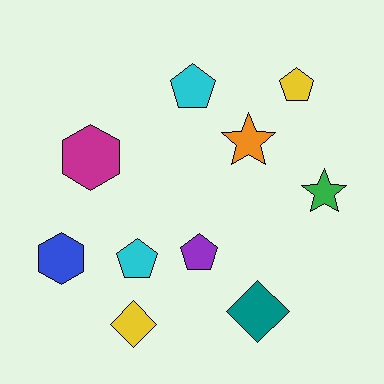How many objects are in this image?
There are 10 objects.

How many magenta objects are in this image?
There is 1 magenta object.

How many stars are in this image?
There are 2 stars.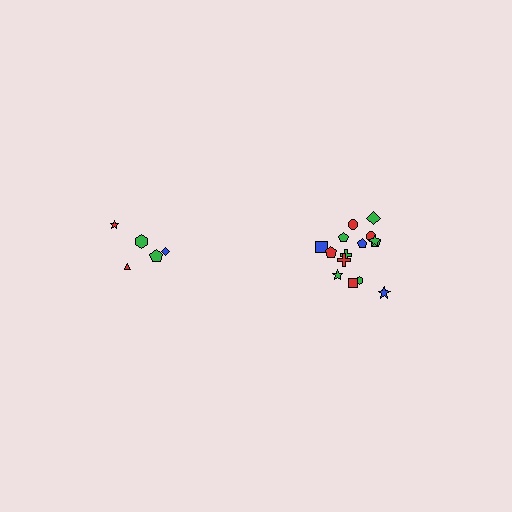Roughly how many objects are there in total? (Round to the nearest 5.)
Roughly 20 objects in total.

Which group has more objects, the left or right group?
The right group.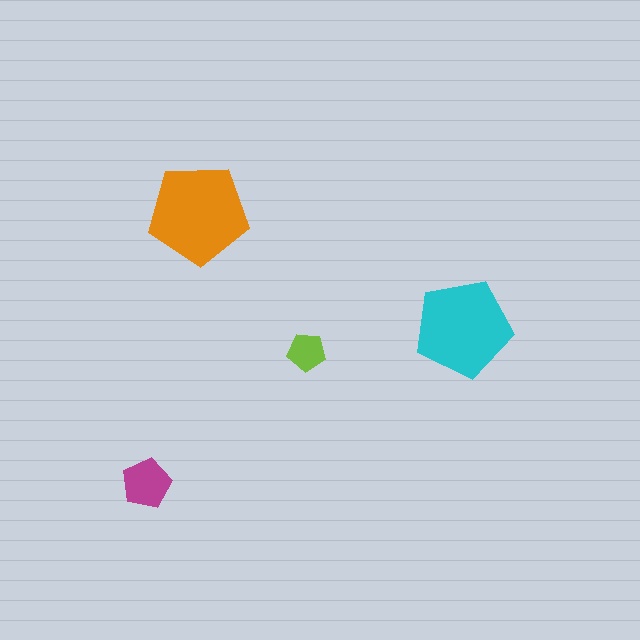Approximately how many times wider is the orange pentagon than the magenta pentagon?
About 2 times wider.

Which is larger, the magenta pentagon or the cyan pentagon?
The cyan one.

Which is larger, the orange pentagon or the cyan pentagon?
The orange one.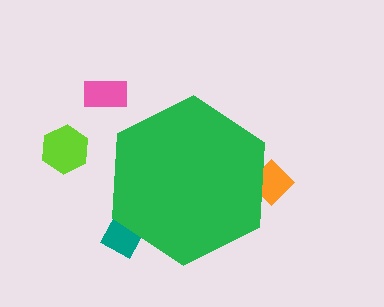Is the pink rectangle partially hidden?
No, the pink rectangle is fully visible.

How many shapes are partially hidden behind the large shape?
2 shapes are partially hidden.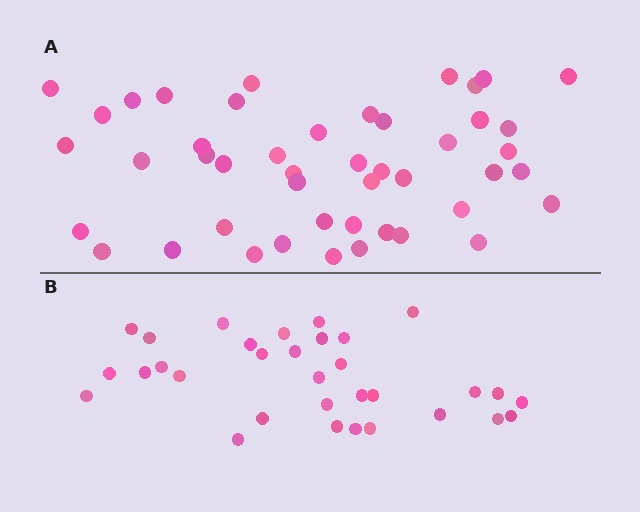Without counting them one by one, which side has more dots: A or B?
Region A (the top region) has more dots.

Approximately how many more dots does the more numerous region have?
Region A has approximately 15 more dots than region B.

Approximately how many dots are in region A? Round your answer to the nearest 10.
About 50 dots. (The exact count is 46, which rounds to 50.)